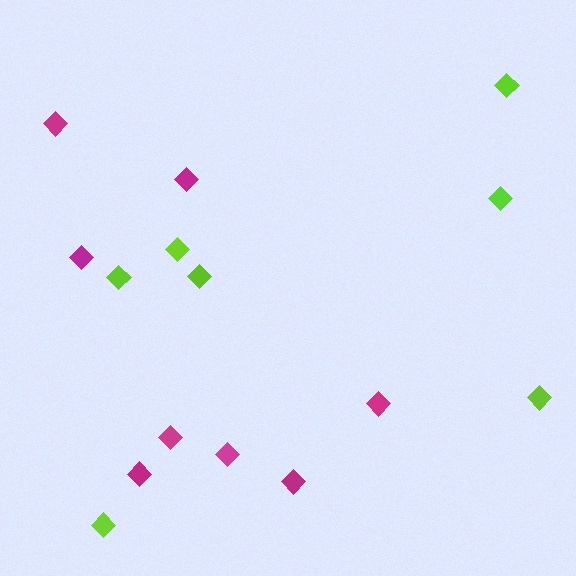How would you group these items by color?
There are 2 groups: one group of lime diamonds (7) and one group of magenta diamonds (8).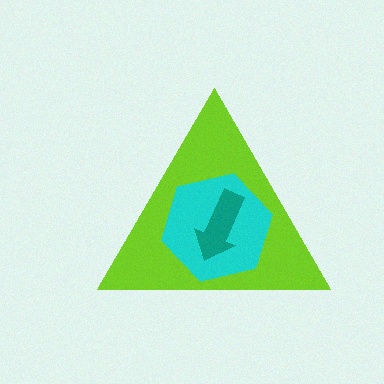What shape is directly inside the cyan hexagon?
The teal arrow.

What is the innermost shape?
The teal arrow.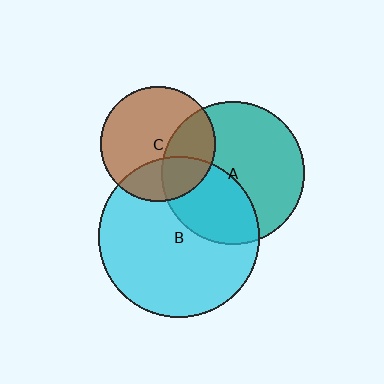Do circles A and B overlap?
Yes.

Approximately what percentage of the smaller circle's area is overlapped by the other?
Approximately 40%.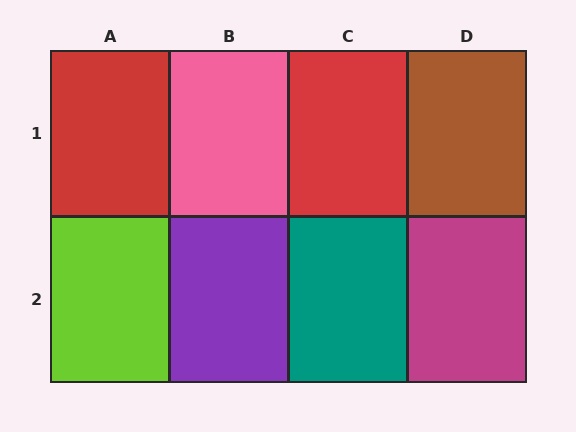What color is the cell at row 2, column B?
Purple.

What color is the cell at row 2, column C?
Teal.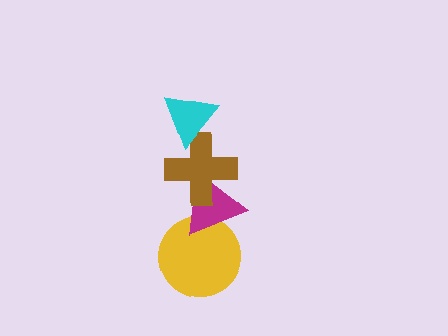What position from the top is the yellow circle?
The yellow circle is 4th from the top.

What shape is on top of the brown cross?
The cyan triangle is on top of the brown cross.